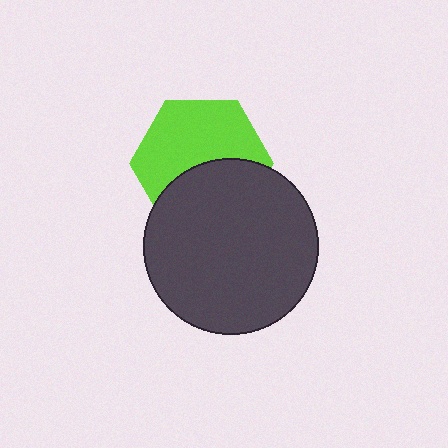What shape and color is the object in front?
The object in front is a dark gray circle.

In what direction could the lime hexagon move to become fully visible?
The lime hexagon could move up. That would shift it out from behind the dark gray circle entirely.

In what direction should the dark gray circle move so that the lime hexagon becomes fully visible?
The dark gray circle should move down. That is the shortest direction to clear the overlap and leave the lime hexagon fully visible.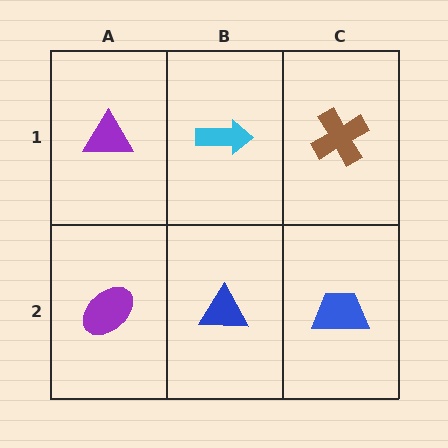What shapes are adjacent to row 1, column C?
A blue trapezoid (row 2, column C), a cyan arrow (row 1, column B).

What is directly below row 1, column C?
A blue trapezoid.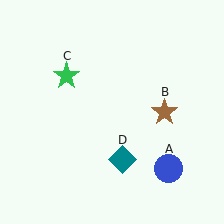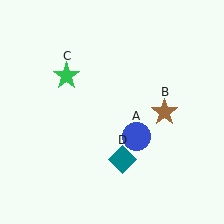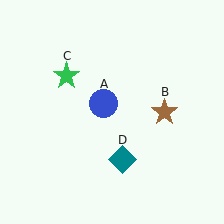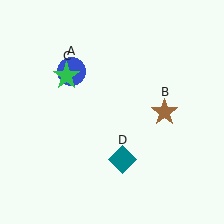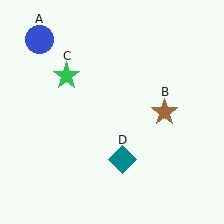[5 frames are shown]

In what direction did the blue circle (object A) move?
The blue circle (object A) moved up and to the left.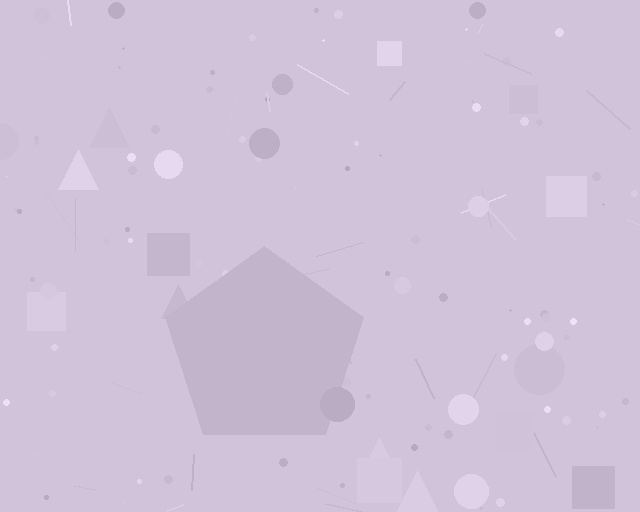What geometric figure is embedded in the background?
A pentagon is embedded in the background.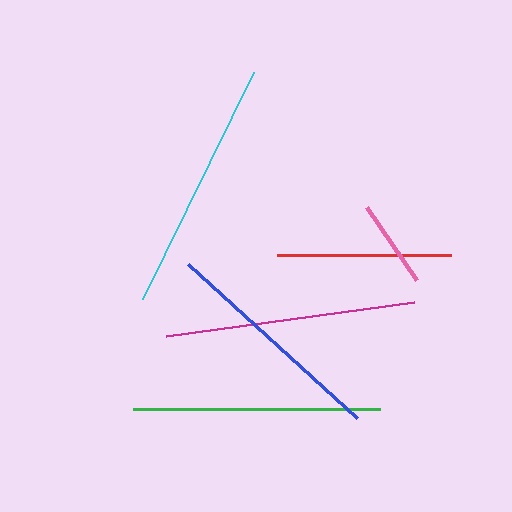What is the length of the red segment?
The red segment is approximately 174 pixels long.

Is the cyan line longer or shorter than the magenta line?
The cyan line is longer than the magenta line.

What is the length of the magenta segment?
The magenta segment is approximately 251 pixels long.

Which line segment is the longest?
The cyan line is the longest at approximately 253 pixels.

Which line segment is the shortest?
The pink line is the shortest at approximately 89 pixels.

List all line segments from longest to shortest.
From longest to shortest: cyan, magenta, green, blue, red, pink.